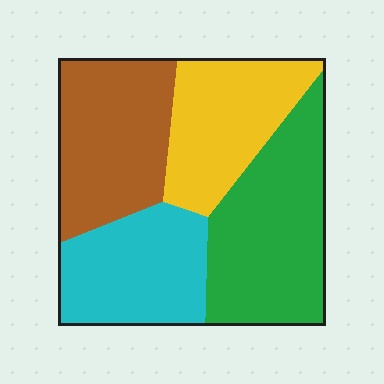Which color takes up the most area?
Green, at roughly 30%.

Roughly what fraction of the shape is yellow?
Yellow takes up about one fifth (1/5) of the shape.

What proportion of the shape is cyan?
Cyan covers about 20% of the shape.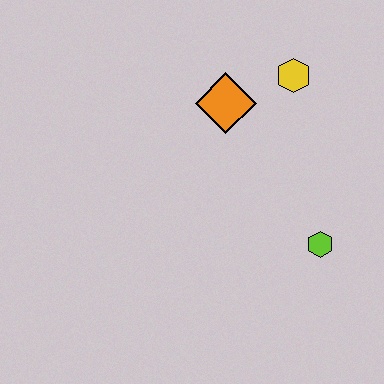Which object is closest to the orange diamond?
The yellow hexagon is closest to the orange diamond.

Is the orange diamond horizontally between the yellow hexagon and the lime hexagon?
No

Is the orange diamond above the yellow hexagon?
No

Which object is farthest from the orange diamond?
The lime hexagon is farthest from the orange diamond.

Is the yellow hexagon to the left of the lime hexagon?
Yes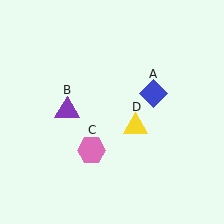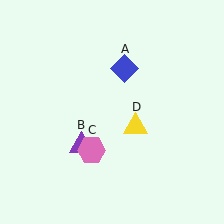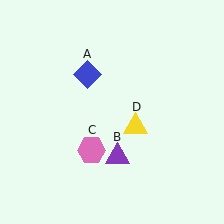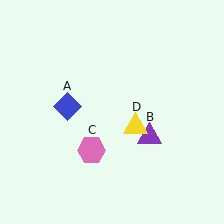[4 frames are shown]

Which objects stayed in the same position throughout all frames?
Pink hexagon (object C) and yellow triangle (object D) remained stationary.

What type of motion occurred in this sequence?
The blue diamond (object A), purple triangle (object B) rotated counterclockwise around the center of the scene.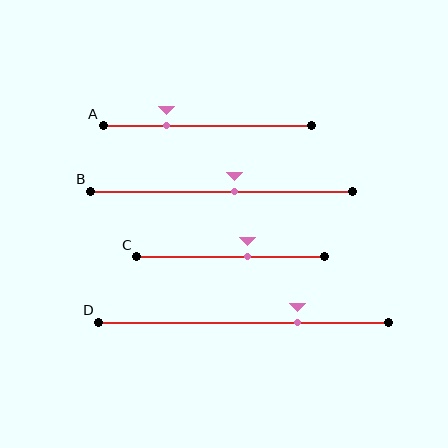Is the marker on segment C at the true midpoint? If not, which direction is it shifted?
No, the marker on segment C is shifted to the right by about 9% of the segment length.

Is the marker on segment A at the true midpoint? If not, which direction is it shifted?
No, the marker on segment A is shifted to the left by about 20% of the segment length.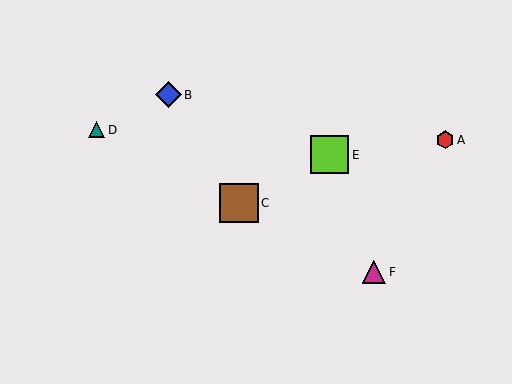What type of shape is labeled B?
Shape B is a blue diamond.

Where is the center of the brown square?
The center of the brown square is at (239, 203).